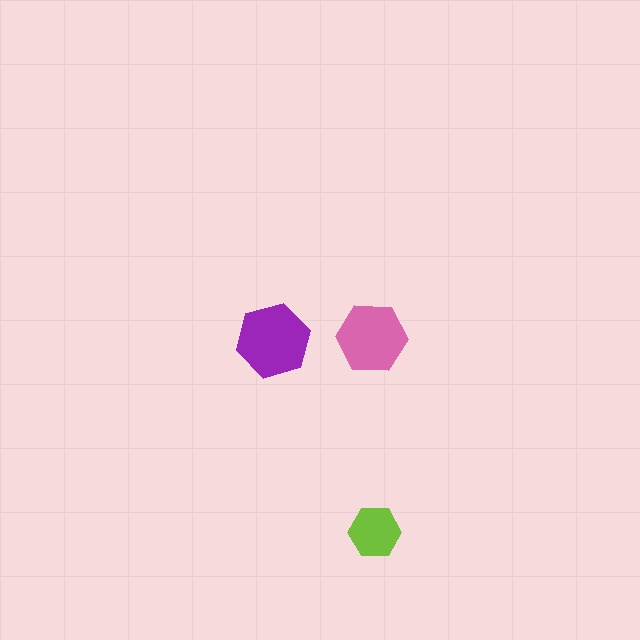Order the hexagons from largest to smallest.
the purple one, the pink one, the lime one.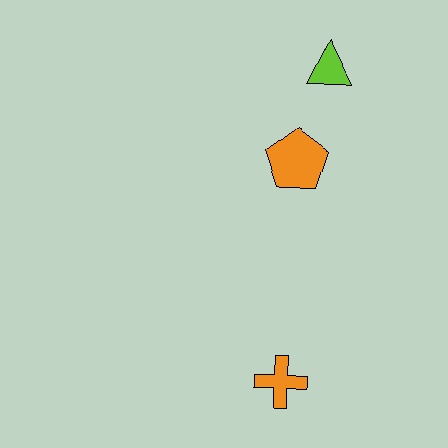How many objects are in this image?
There are 3 objects.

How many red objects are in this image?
There are no red objects.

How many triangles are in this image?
There is 1 triangle.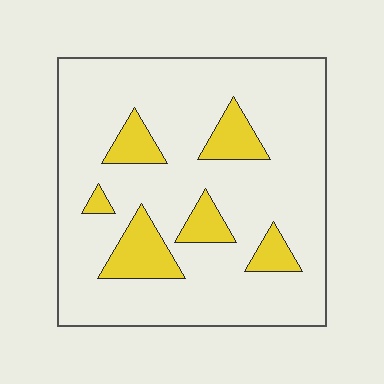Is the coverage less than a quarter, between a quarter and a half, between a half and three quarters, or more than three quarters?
Less than a quarter.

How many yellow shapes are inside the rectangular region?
6.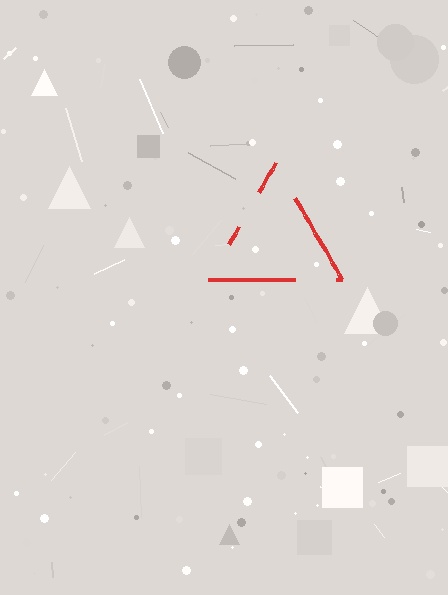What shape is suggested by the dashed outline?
The dashed outline suggests a triangle.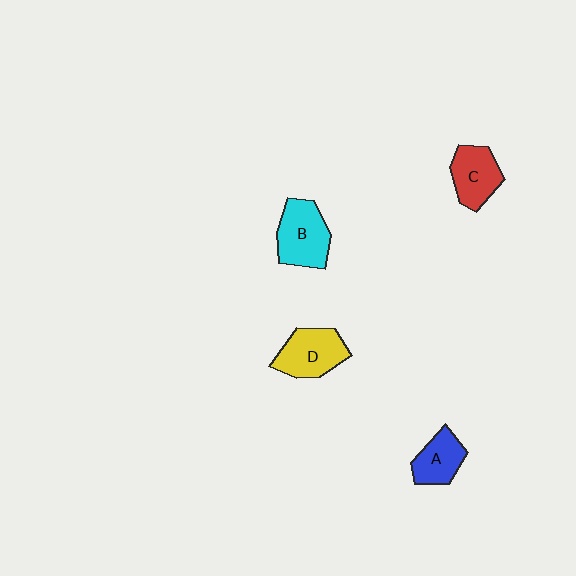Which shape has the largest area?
Shape B (cyan).